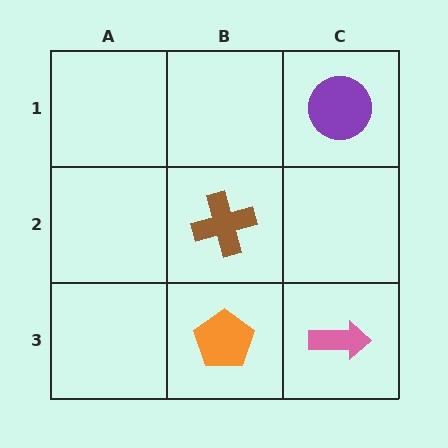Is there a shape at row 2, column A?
No, that cell is empty.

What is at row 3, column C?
A pink arrow.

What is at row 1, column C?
A purple circle.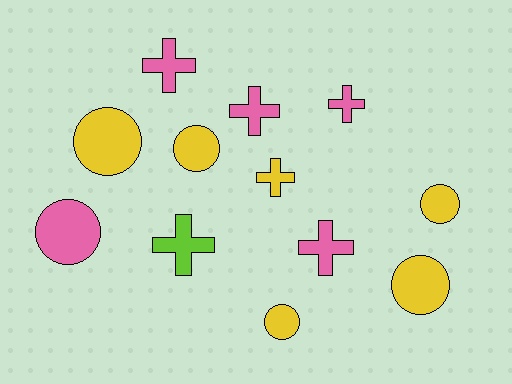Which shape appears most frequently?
Cross, with 6 objects.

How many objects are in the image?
There are 12 objects.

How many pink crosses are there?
There are 4 pink crosses.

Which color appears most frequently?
Yellow, with 6 objects.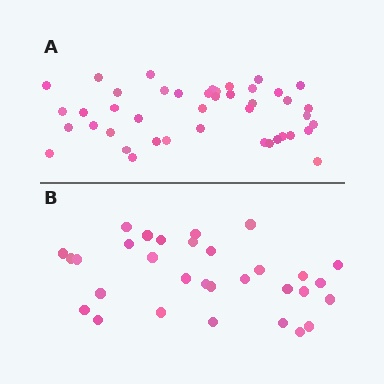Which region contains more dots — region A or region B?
Region A (the top region) has more dots.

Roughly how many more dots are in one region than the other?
Region A has roughly 12 or so more dots than region B.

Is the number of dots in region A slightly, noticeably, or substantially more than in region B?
Region A has noticeably more, but not dramatically so. The ratio is roughly 1.4 to 1.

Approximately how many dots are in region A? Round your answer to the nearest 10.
About 40 dots. (The exact count is 43, which rounds to 40.)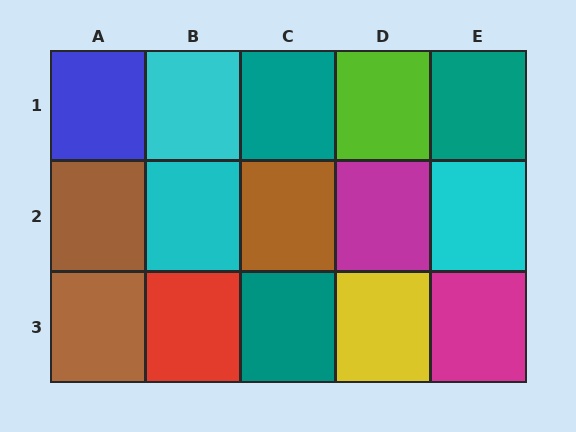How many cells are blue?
1 cell is blue.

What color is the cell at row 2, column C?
Brown.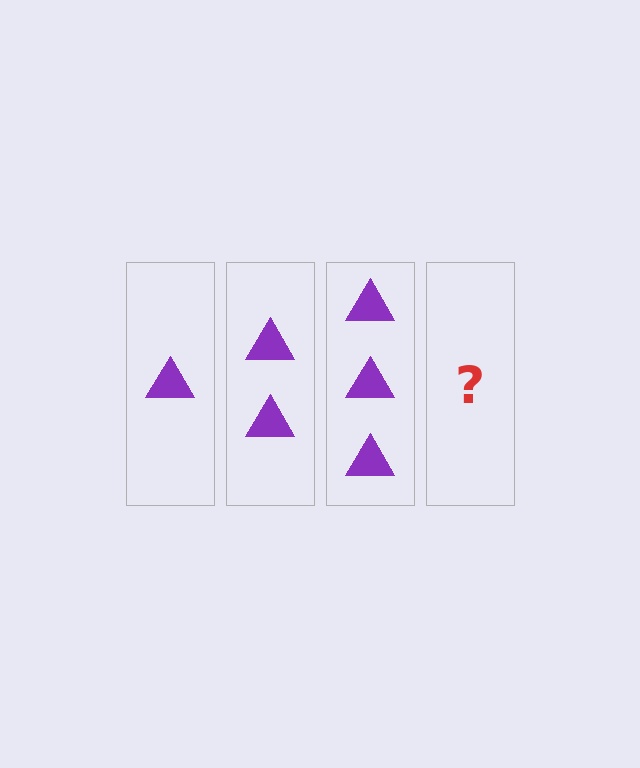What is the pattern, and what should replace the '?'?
The pattern is that each step adds one more triangle. The '?' should be 4 triangles.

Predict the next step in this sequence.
The next step is 4 triangles.